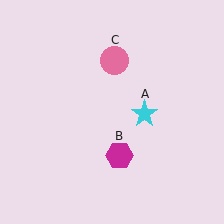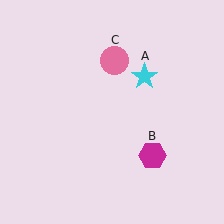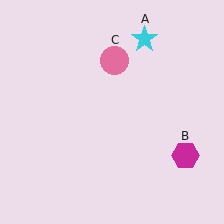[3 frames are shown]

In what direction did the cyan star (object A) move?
The cyan star (object A) moved up.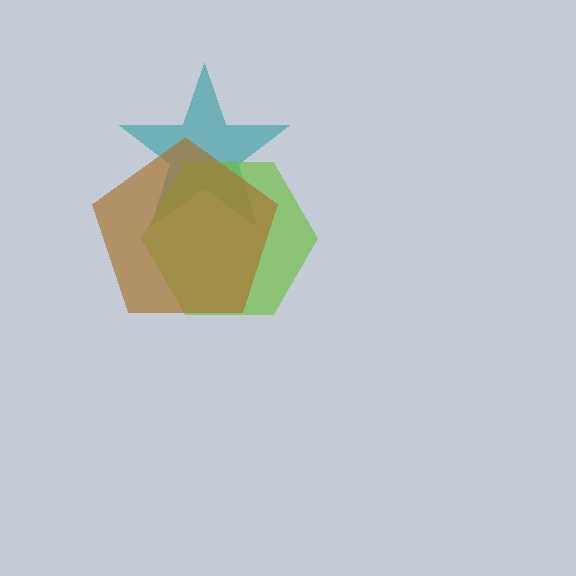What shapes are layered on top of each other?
The layered shapes are: a teal star, a lime hexagon, a brown pentagon.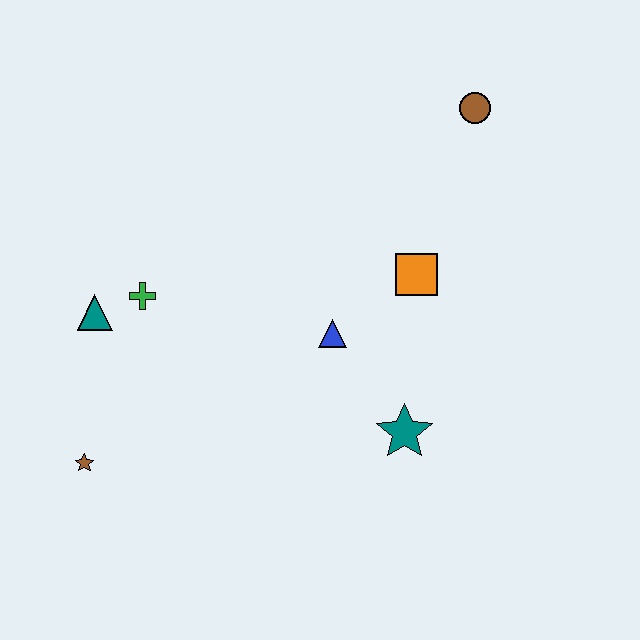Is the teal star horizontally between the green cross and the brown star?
No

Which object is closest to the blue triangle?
The orange square is closest to the blue triangle.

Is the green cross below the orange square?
Yes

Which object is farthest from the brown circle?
The brown star is farthest from the brown circle.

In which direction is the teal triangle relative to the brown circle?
The teal triangle is to the left of the brown circle.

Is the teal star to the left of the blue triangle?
No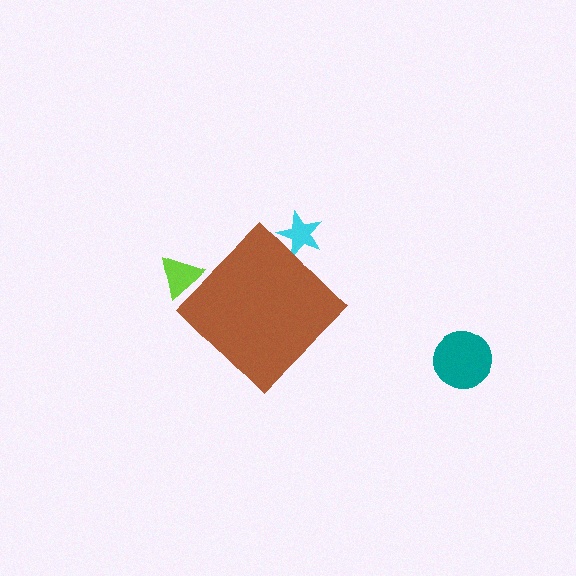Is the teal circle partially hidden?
No, the teal circle is fully visible.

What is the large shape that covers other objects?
A brown diamond.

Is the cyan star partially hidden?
Yes, the cyan star is partially hidden behind the brown diamond.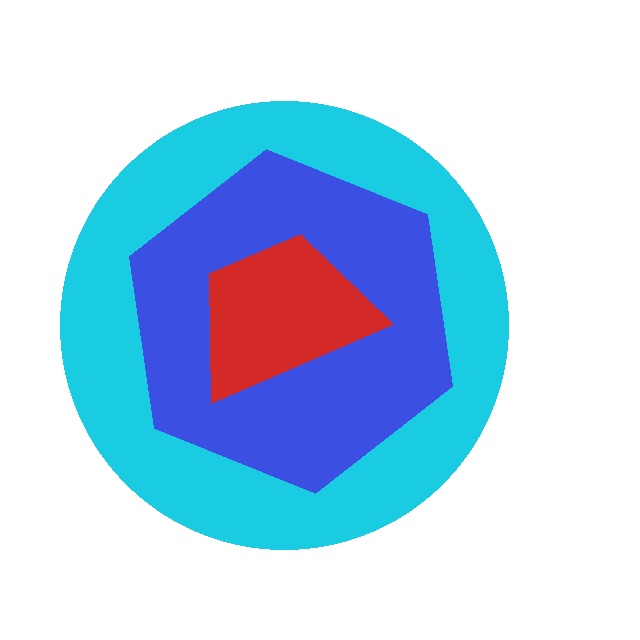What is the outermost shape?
The cyan circle.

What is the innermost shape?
The red trapezoid.